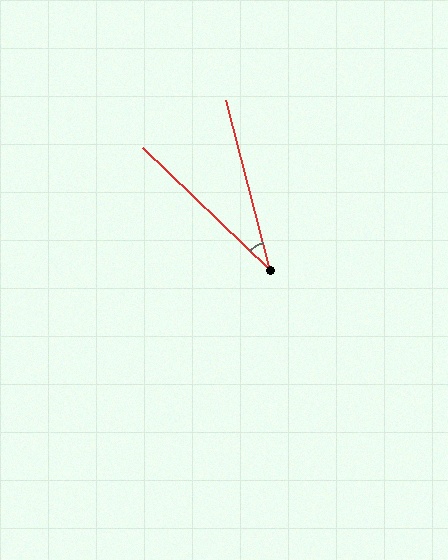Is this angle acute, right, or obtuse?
It is acute.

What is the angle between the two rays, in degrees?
Approximately 32 degrees.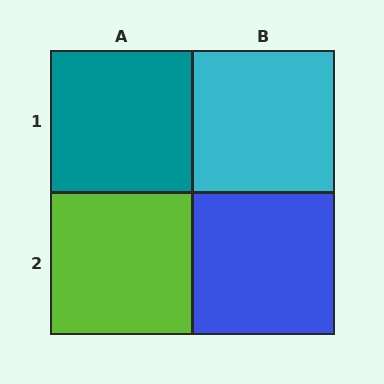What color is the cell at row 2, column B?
Blue.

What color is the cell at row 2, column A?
Lime.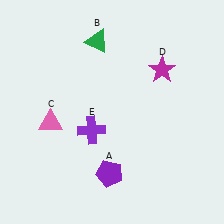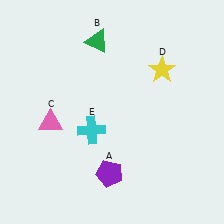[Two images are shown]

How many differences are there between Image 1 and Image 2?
There are 2 differences between the two images.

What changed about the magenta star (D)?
In Image 1, D is magenta. In Image 2, it changed to yellow.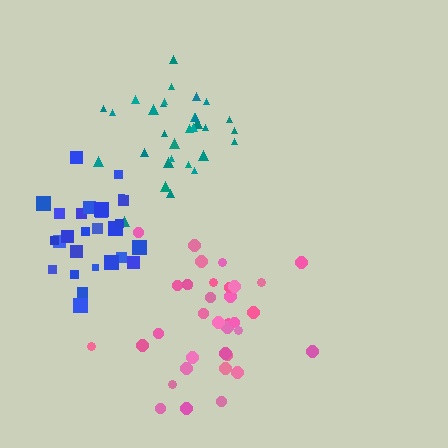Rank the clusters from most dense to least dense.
blue, teal, pink.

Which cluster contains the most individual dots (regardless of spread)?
Pink (35).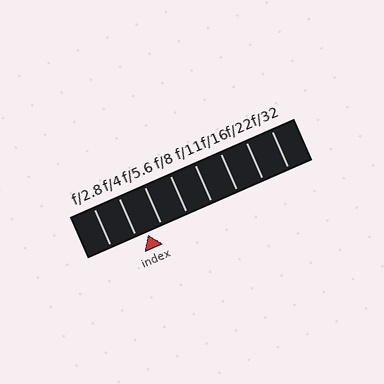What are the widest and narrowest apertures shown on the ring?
The widest aperture shown is f/2.8 and the narrowest is f/32.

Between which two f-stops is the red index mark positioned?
The index mark is between f/4 and f/5.6.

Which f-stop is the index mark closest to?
The index mark is closest to f/4.